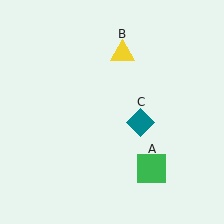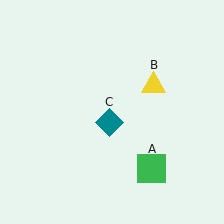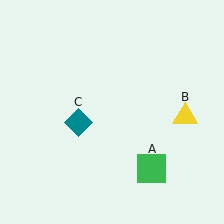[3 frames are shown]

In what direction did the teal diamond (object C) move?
The teal diamond (object C) moved left.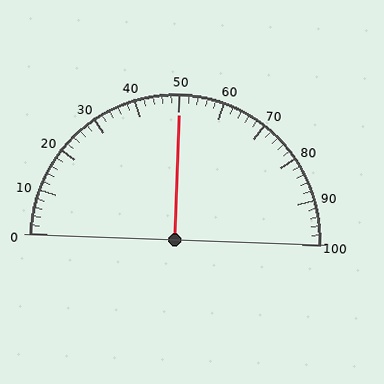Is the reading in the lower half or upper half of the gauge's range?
The reading is in the upper half of the range (0 to 100).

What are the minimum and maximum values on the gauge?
The gauge ranges from 0 to 100.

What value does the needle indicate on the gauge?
The needle indicates approximately 50.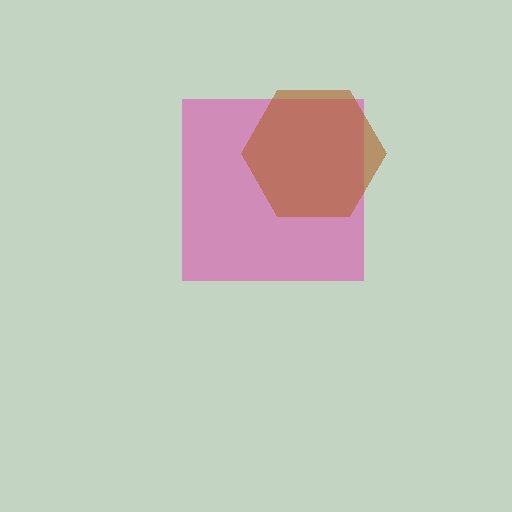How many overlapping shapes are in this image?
There are 2 overlapping shapes in the image.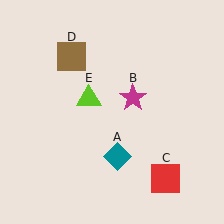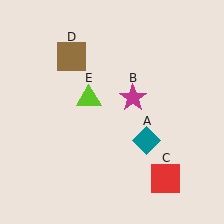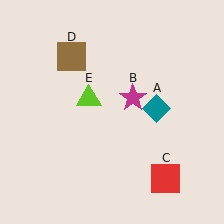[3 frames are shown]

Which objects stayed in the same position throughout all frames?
Magenta star (object B) and red square (object C) and brown square (object D) and lime triangle (object E) remained stationary.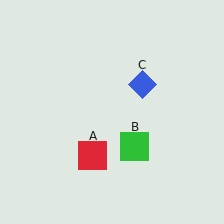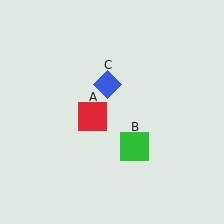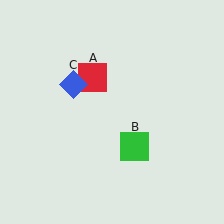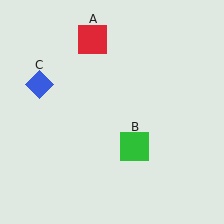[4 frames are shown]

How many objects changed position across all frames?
2 objects changed position: red square (object A), blue diamond (object C).